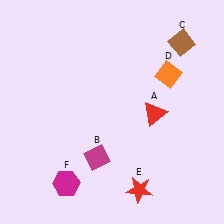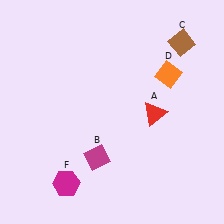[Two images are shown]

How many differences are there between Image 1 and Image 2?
There is 1 difference between the two images.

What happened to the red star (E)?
The red star (E) was removed in Image 2. It was in the bottom-right area of Image 1.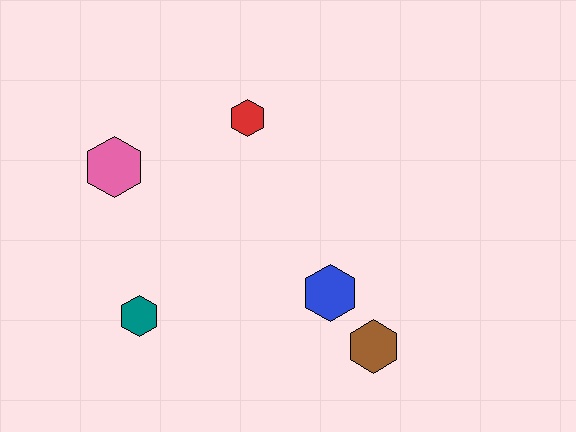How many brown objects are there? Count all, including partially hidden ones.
There is 1 brown object.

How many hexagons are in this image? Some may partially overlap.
There are 5 hexagons.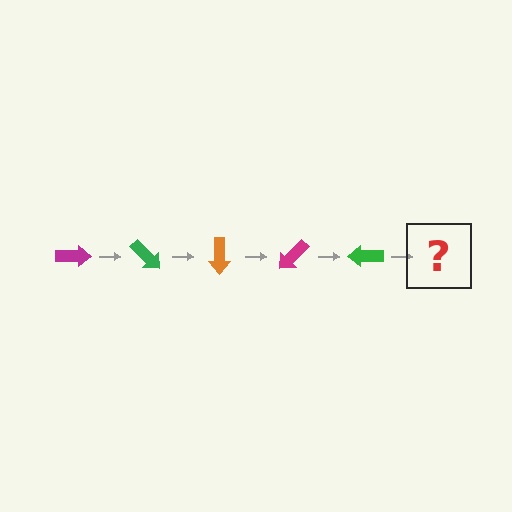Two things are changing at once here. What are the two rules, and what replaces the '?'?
The two rules are that it rotates 45 degrees each step and the color cycles through magenta, green, and orange. The '?' should be an orange arrow, rotated 225 degrees from the start.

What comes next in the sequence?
The next element should be an orange arrow, rotated 225 degrees from the start.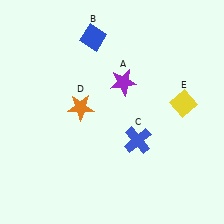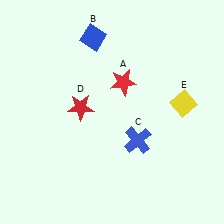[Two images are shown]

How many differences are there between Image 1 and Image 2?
There are 2 differences between the two images.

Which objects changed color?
A changed from purple to red. D changed from orange to red.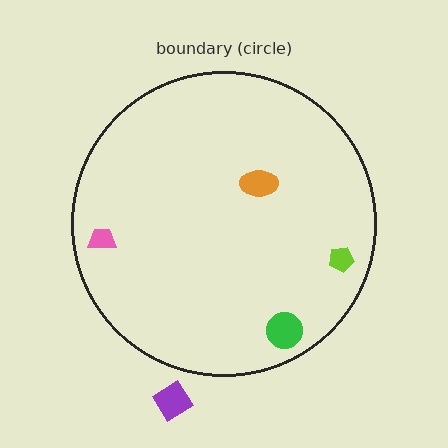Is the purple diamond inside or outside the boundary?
Outside.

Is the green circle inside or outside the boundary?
Inside.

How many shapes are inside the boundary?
4 inside, 1 outside.